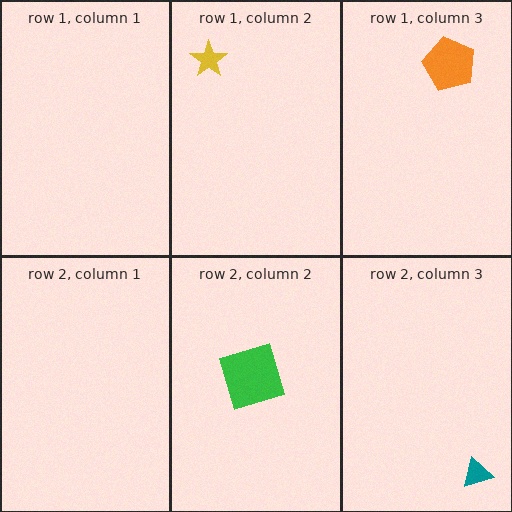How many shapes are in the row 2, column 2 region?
1.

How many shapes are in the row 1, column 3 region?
1.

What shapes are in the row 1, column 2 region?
The yellow star.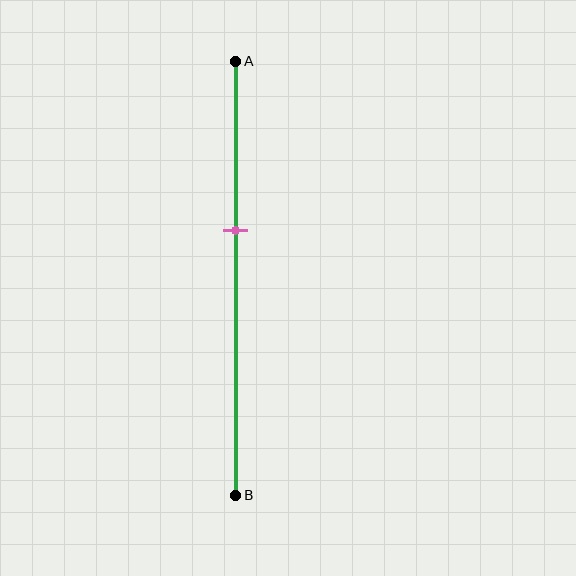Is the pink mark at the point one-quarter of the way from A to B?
No, the mark is at about 40% from A, not at the 25% one-quarter point.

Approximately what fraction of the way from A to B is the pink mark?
The pink mark is approximately 40% of the way from A to B.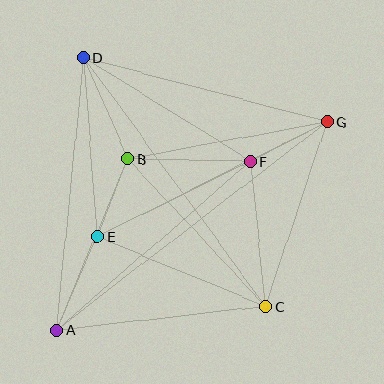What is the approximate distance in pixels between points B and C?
The distance between B and C is approximately 201 pixels.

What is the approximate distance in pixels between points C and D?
The distance between C and D is approximately 308 pixels.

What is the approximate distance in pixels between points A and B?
The distance between A and B is approximately 185 pixels.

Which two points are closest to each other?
Points B and E are closest to each other.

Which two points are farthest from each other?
Points A and G are farthest from each other.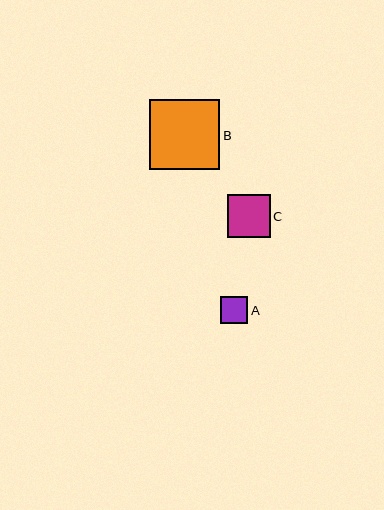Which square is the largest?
Square B is the largest with a size of approximately 70 pixels.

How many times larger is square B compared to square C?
Square B is approximately 1.6 times the size of square C.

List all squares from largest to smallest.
From largest to smallest: B, C, A.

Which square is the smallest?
Square A is the smallest with a size of approximately 27 pixels.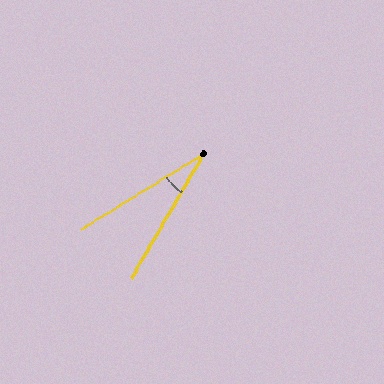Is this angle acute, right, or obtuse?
It is acute.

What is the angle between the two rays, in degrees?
Approximately 28 degrees.